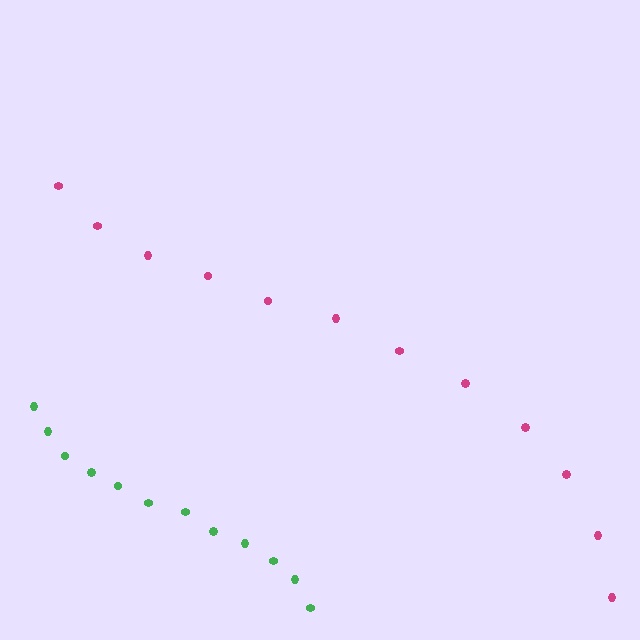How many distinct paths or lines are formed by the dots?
There are 2 distinct paths.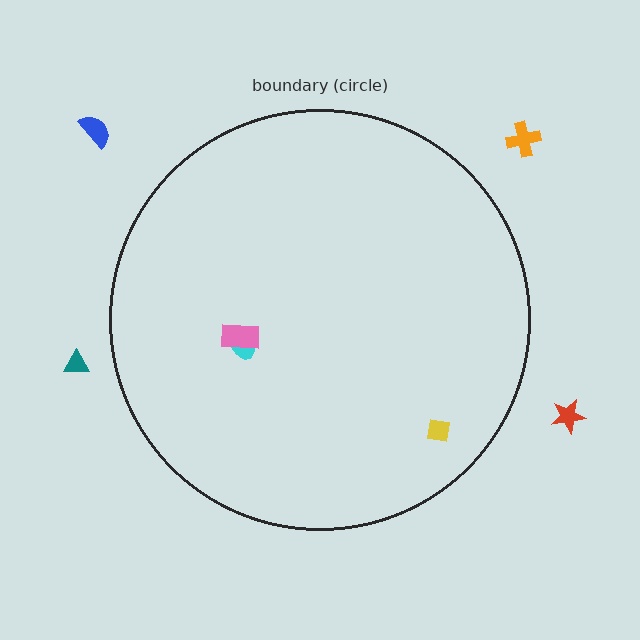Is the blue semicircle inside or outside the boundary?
Outside.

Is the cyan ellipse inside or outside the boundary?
Inside.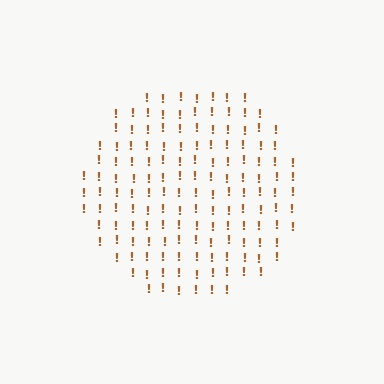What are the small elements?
The small elements are exclamation marks.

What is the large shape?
The large shape is a circle.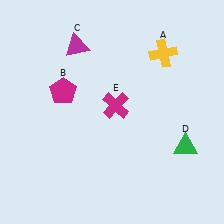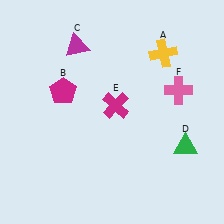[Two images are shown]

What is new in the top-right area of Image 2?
A pink cross (F) was added in the top-right area of Image 2.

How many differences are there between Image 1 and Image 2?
There is 1 difference between the two images.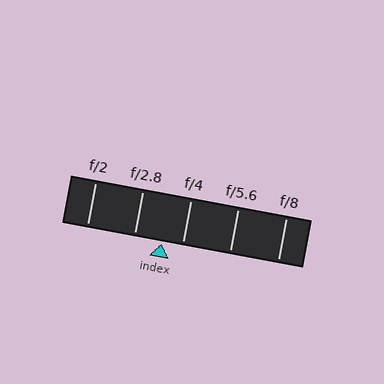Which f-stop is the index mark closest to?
The index mark is closest to f/4.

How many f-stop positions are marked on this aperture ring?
There are 5 f-stop positions marked.